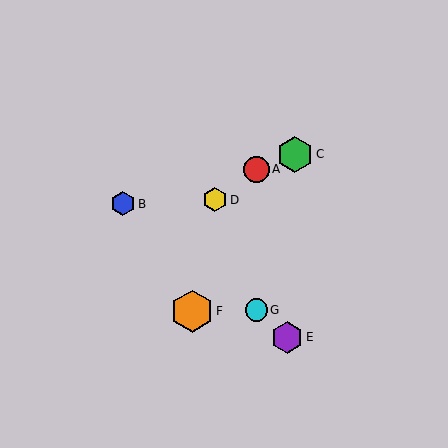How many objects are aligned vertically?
2 objects (A, G) are aligned vertically.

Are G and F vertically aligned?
No, G is at x≈256 and F is at x≈192.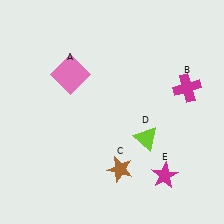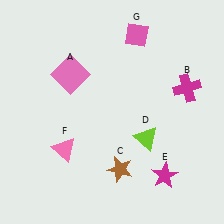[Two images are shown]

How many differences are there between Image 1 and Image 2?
There are 2 differences between the two images.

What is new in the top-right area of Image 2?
A pink diamond (G) was added in the top-right area of Image 2.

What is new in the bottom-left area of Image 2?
A pink triangle (F) was added in the bottom-left area of Image 2.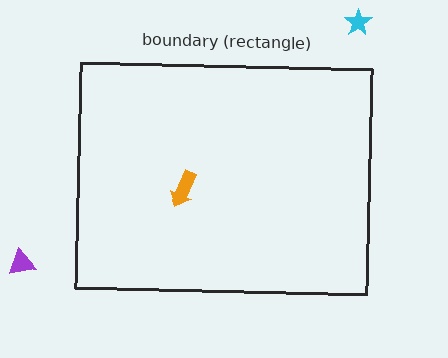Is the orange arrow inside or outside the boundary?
Inside.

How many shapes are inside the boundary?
1 inside, 2 outside.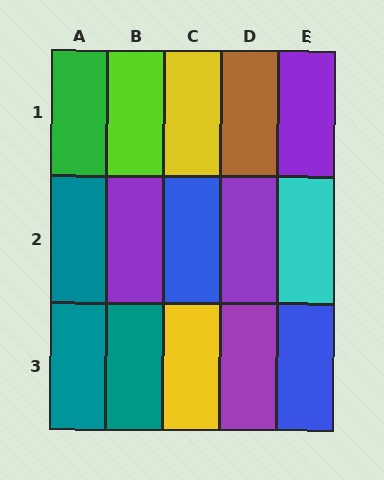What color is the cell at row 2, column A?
Teal.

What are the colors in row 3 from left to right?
Teal, teal, yellow, purple, blue.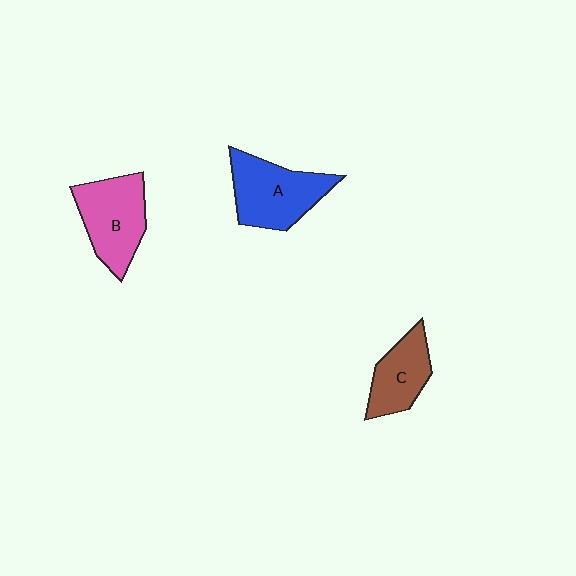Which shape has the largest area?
Shape A (blue).